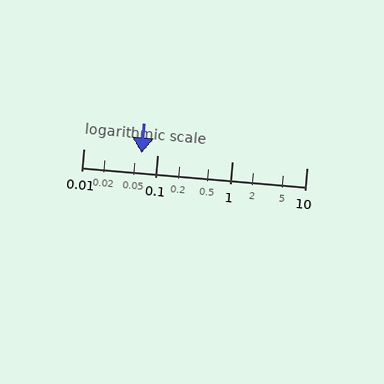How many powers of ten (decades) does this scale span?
The scale spans 3 decades, from 0.01 to 10.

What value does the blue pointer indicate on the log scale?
The pointer indicates approximately 0.06.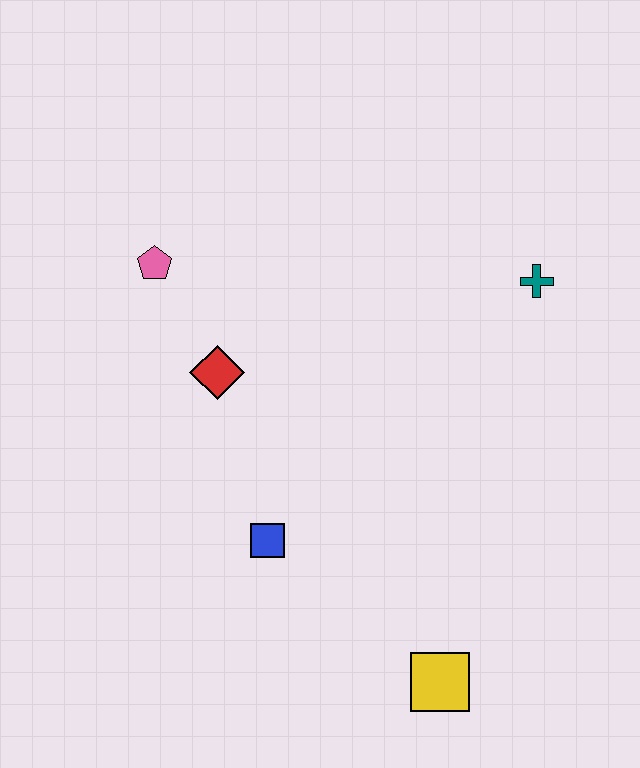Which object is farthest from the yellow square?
The pink pentagon is farthest from the yellow square.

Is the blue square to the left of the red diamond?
No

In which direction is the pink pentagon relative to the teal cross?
The pink pentagon is to the left of the teal cross.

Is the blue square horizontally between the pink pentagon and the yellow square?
Yes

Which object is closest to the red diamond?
The pink pentagon is closest to the red diamond.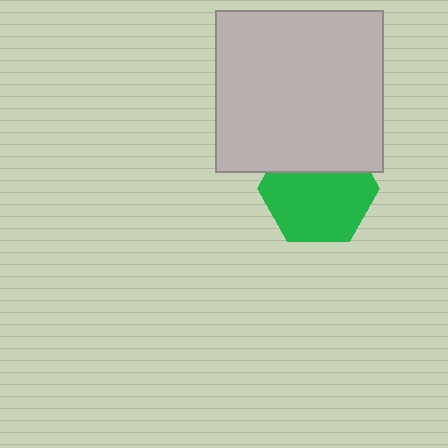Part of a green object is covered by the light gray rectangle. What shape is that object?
It is a hexagon.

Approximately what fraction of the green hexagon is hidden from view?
Roughly 33% of the green hexagon is hidden behind the light gray rectangle.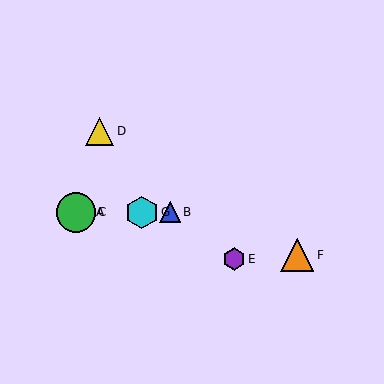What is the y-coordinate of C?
Object C is at y≈212.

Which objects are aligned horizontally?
Objects A, B, C, G are aligned horizontally.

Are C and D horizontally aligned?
No, C is at y≈212 and D is at y≈131.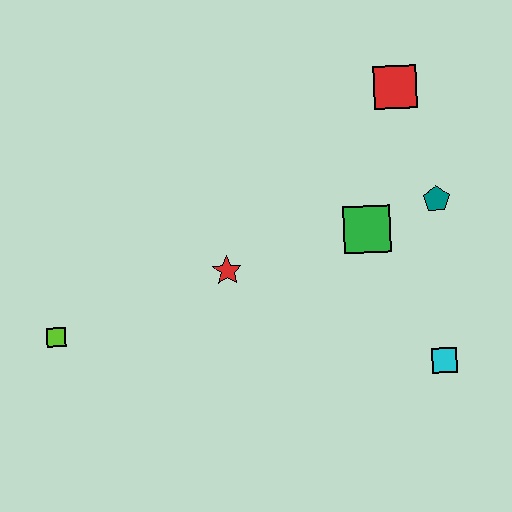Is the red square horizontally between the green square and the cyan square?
Yes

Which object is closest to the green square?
The teal pentagon is closest to the green square.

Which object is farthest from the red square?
The lime square is farthest from the red square.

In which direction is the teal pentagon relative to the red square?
The teal pentagon is below the red square.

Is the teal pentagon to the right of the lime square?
Yes